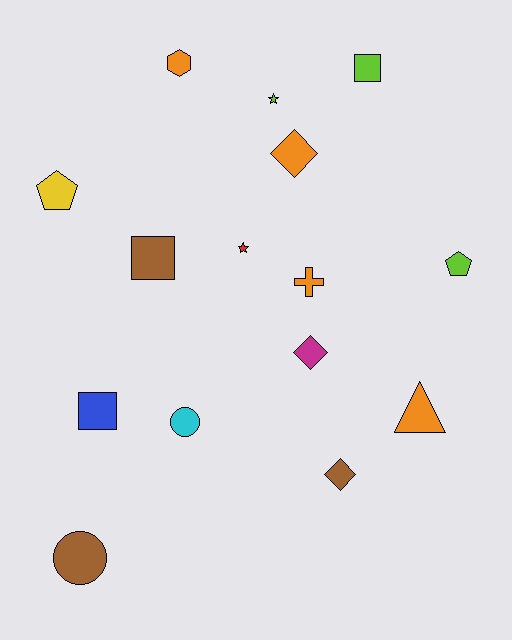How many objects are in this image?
There are 15 objects.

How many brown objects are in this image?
There are 3 brown objects.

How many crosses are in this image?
There is 1 cross.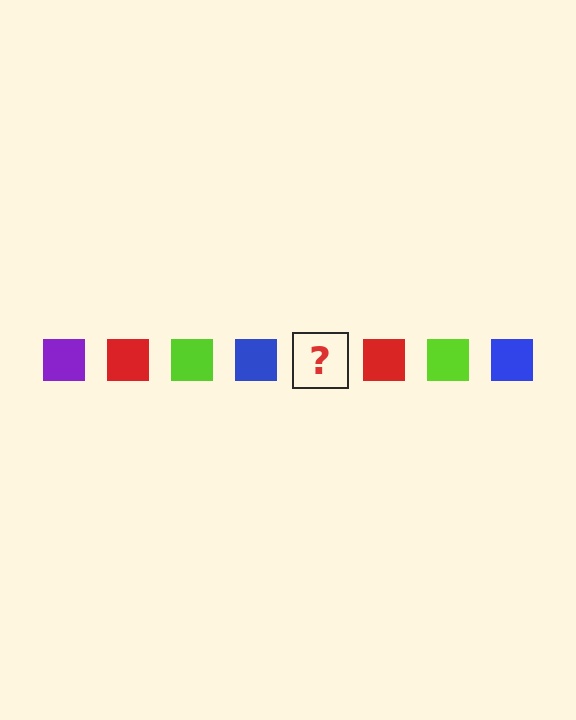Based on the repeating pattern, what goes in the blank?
The blank should be a purple square.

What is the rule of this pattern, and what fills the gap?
The rule is that the pattern cycles through purple, red, lime, blue squares. The gap should be filled with a purple square.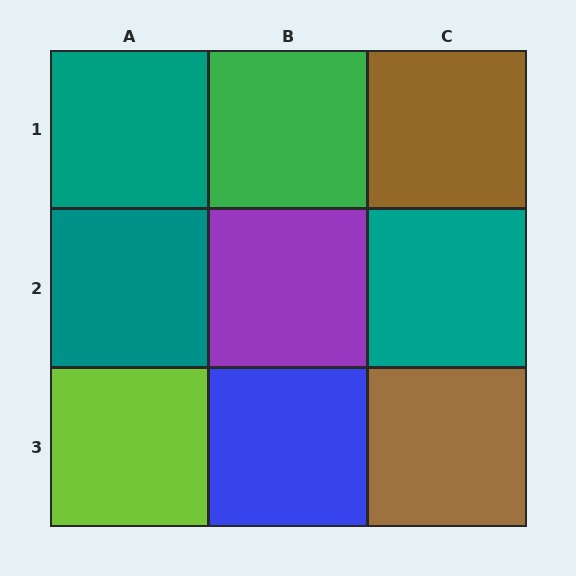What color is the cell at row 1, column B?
Green.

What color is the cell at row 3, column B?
Blue.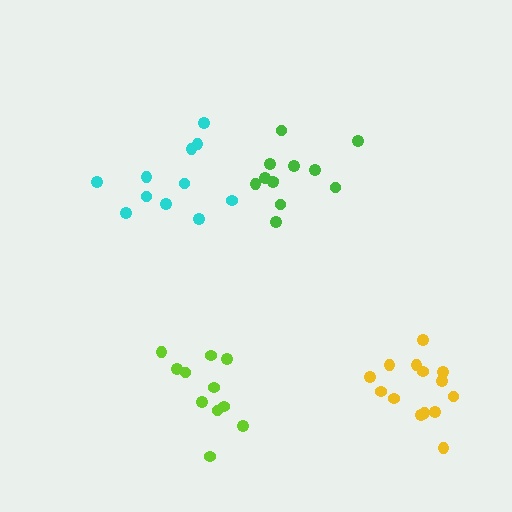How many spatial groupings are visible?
There are 4 spatial groupings.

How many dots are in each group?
Group 1: 11 dots, Group 2: 11 dots, Group 3: 12 dots, Group 4: 14 dots (48 total).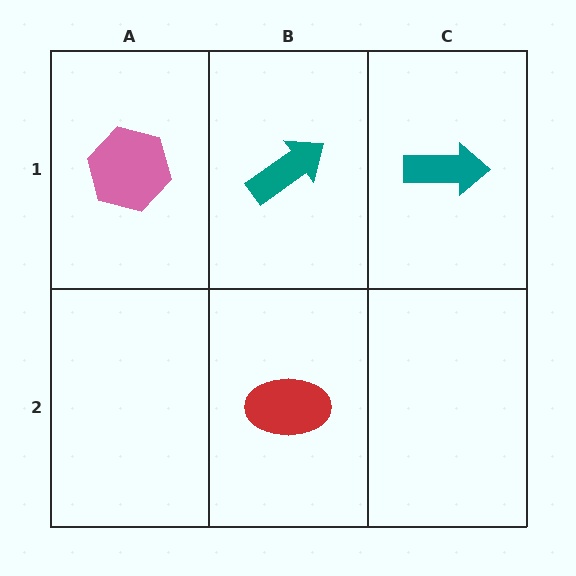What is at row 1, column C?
A teal arrow.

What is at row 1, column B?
A teal arrow.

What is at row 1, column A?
A pink hexagon.